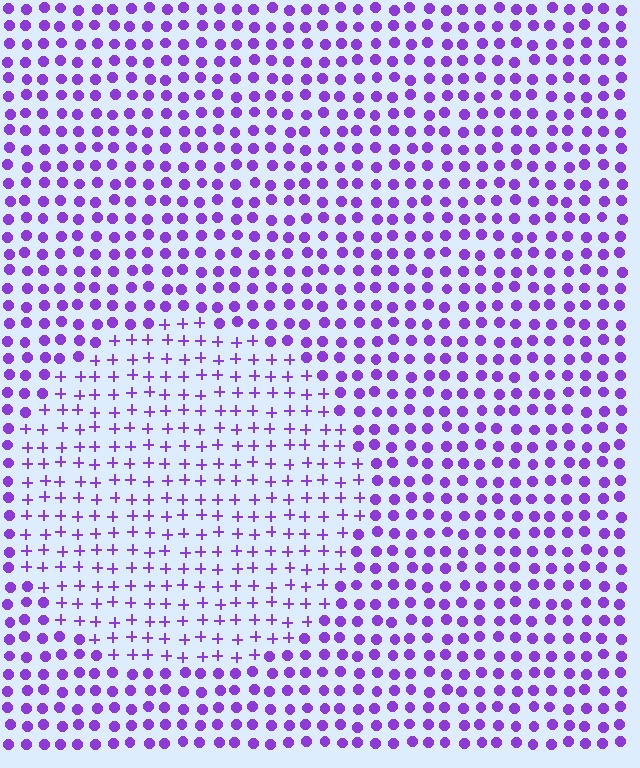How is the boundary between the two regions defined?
The boundary is defined by a change in element shape: plus signs inside vs. circles outside. All elements share the same color and spacing.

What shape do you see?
I see a circle.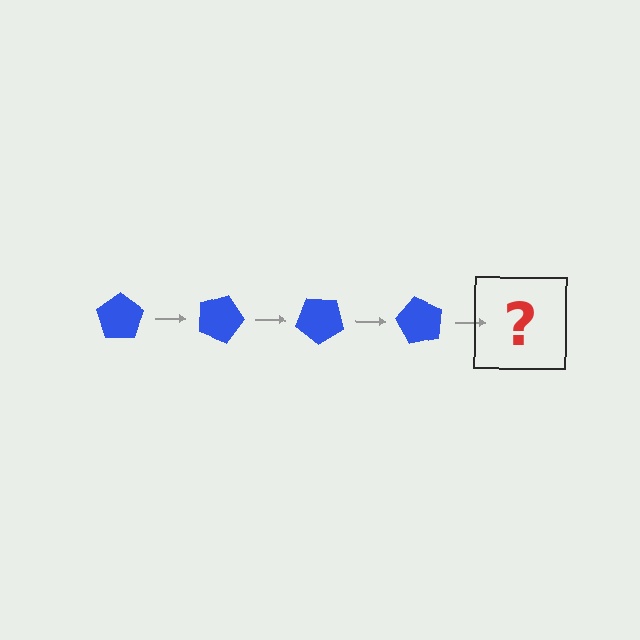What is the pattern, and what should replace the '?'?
The pattern is that the pentagon rotates 20 degrees each step. The '?' should be a blue pentagon rotated 80 degrees.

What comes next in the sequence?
The next element should be a blue pentagon rotated 80 degrees.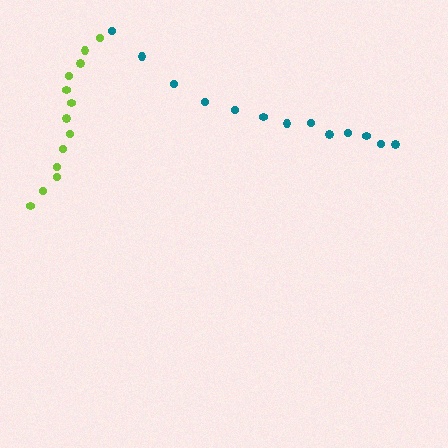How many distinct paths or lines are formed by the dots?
There are 2 distinct paths.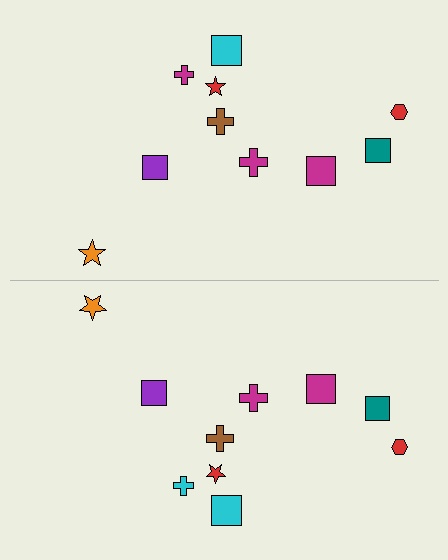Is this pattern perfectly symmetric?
No, the pattern is not perfectly symmetric. The cyan cross on the bottom side breaks the symmetry — its mirror counterpart is magenta.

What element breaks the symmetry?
The cyan cross on the bottom side breaks the symmetry — its mirror counterpart is magenta.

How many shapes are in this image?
There are 20 shapes in this image.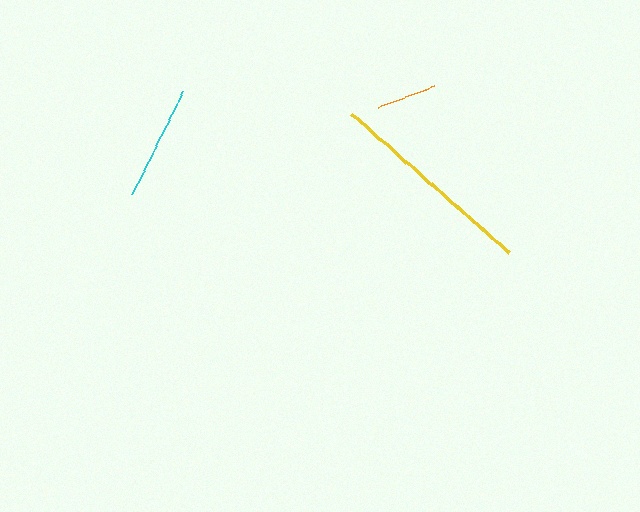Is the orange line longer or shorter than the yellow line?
The yellow line is longer than the orange line.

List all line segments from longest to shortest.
From longest to shortest: yellow, cyan, orange.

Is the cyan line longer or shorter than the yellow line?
The yellow line is longer than the cyan line.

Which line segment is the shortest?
The orange line is the shortest at approximately 60 pixels.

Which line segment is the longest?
The yellow line is the longest at approximately 210 pixels.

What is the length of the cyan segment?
The cyan segment is approximately 116 pixels long.